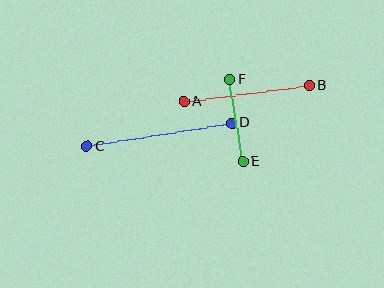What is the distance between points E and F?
The distance is approximately 83 pixels.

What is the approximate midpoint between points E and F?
The midpoint is at approximately (236, 120) pixels.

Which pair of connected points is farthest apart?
Points C and D are farthest apart.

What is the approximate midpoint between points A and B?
The midpoint is at approximately (247, 93) pixels.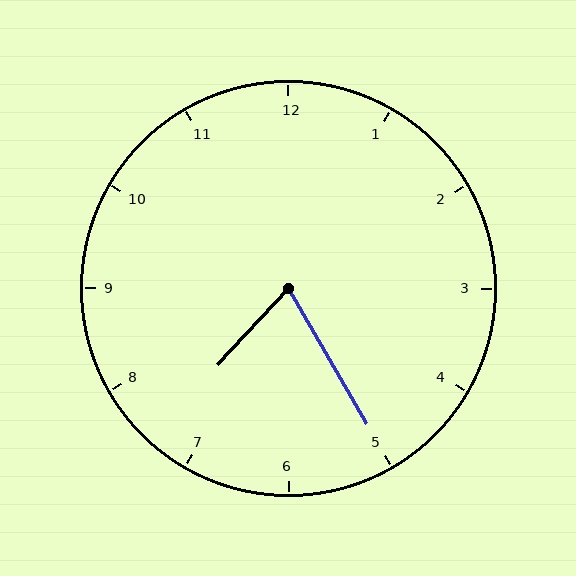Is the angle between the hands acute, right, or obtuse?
It is acute.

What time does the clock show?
7:25.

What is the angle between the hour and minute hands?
Approximately 72 degrees.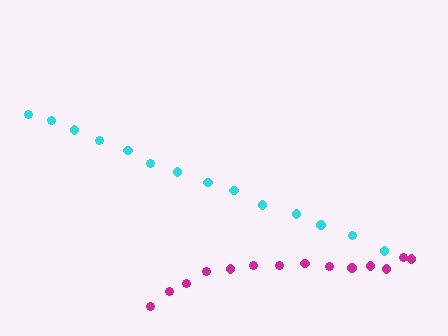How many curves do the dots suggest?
There are 2 distinct paths.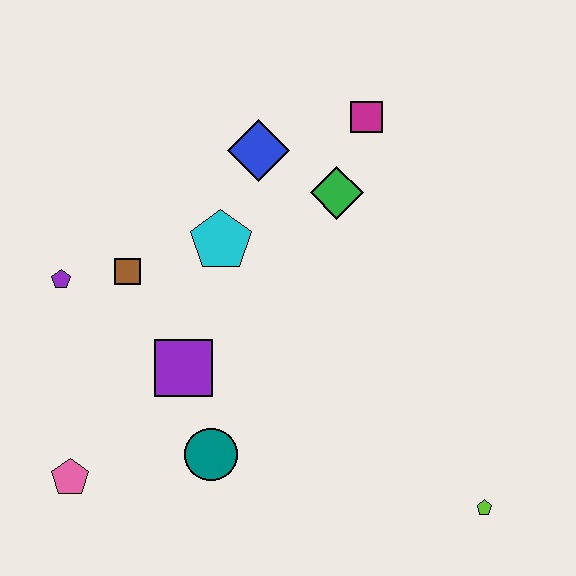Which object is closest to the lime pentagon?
The teal circle is closest to the lime pentagon.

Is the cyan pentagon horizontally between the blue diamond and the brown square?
Yes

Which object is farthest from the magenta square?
The pink pentagon is farthest from the magenta square.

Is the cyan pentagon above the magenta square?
No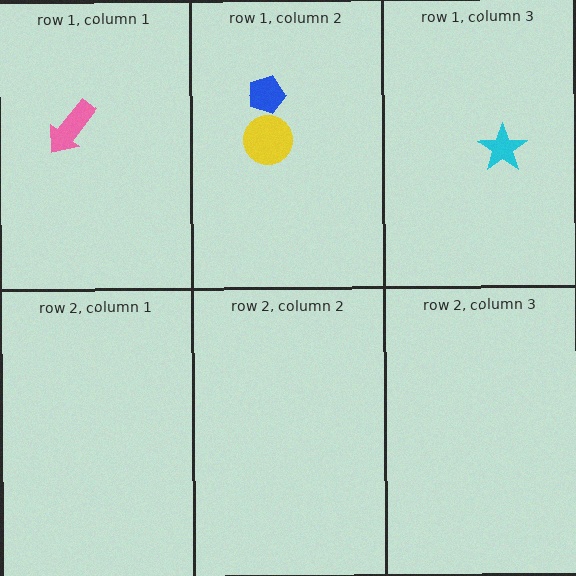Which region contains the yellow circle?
The row 1, column 2 region.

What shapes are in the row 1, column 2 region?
The yellow circle, the blue pentagon.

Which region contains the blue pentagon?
The row 1, column 2 region.